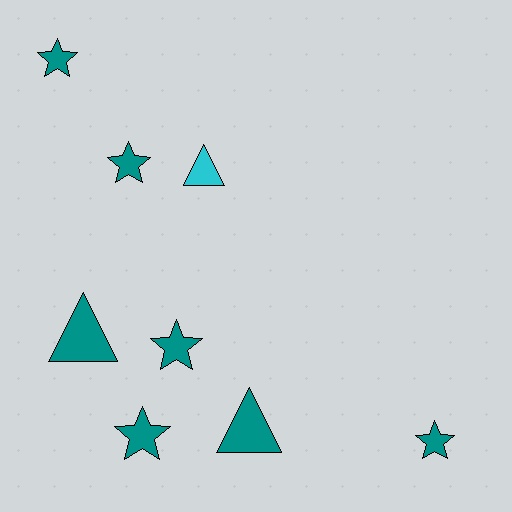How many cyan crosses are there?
There are no cyan crosses.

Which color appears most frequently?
Teal, with 7 objects.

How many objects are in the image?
There are 8 objects.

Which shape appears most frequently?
Star, with 5 objects.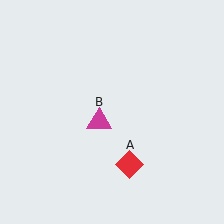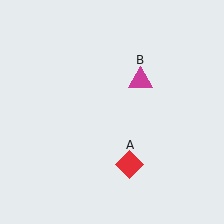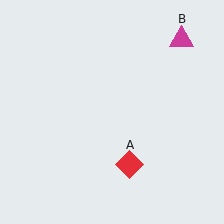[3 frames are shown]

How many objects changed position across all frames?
1 object changed position: magenta triangle (object B).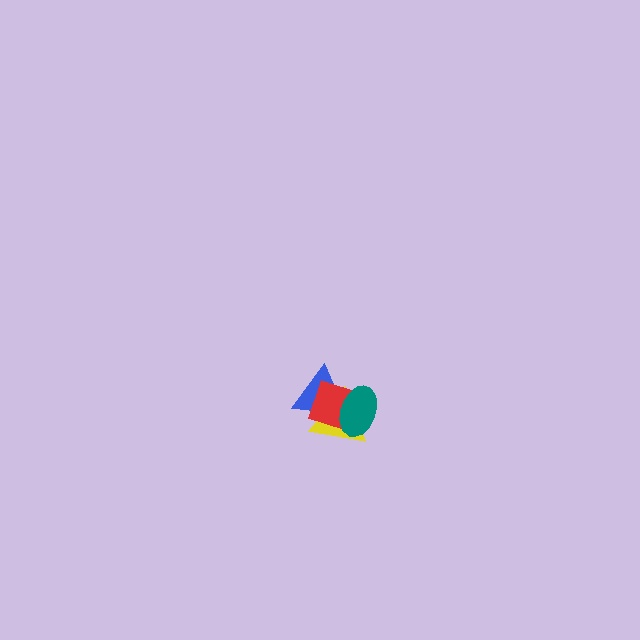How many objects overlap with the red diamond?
3 objects overlap with the red diamond.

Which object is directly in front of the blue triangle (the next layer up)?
The yellow triangle is directly in front of the blue triangle.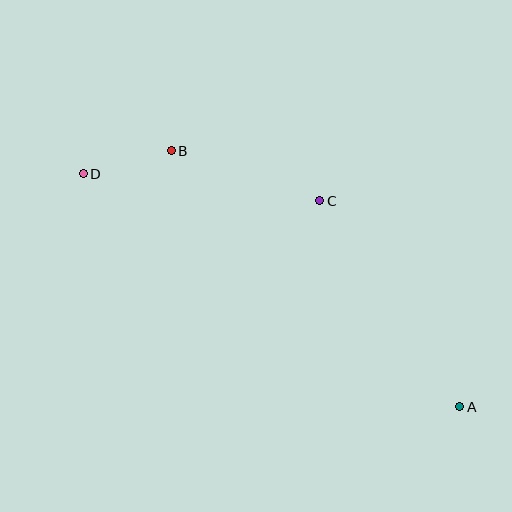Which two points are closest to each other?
Points B and D are closest to each other.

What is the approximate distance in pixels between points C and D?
The distance between C and D is approximately 238 pixels.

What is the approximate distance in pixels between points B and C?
The distance between B and C is approximately 157 pixels.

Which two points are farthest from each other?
Points A and D are farthest from each other.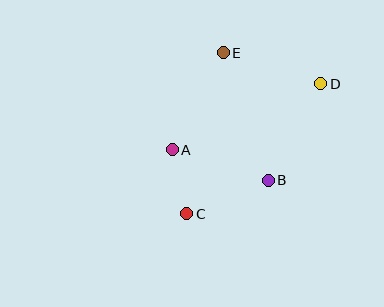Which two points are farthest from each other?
Points C and D are farthest from each other.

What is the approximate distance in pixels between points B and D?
The distance between B and D is approximately 109 pixels.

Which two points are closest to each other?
Points A and C are closest to each other.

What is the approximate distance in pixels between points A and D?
The distance between A and D is approximately 162 pixels.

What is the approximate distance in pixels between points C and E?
The distance between C and E is approximately 165 pixels.